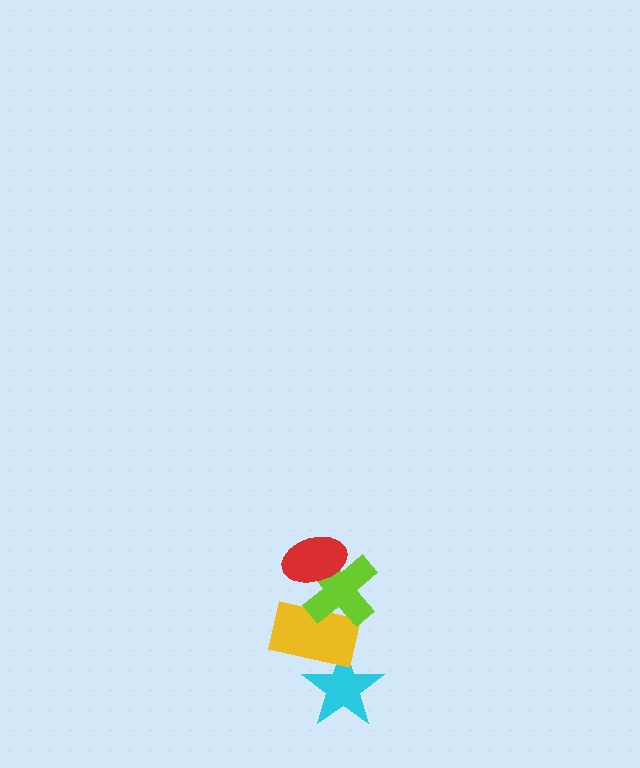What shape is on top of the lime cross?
The red ellipse is on top of the lime cross.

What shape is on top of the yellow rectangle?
The lime cross is on top of the yellow rectangle.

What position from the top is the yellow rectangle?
The yellow rectangle is 3rd from the top.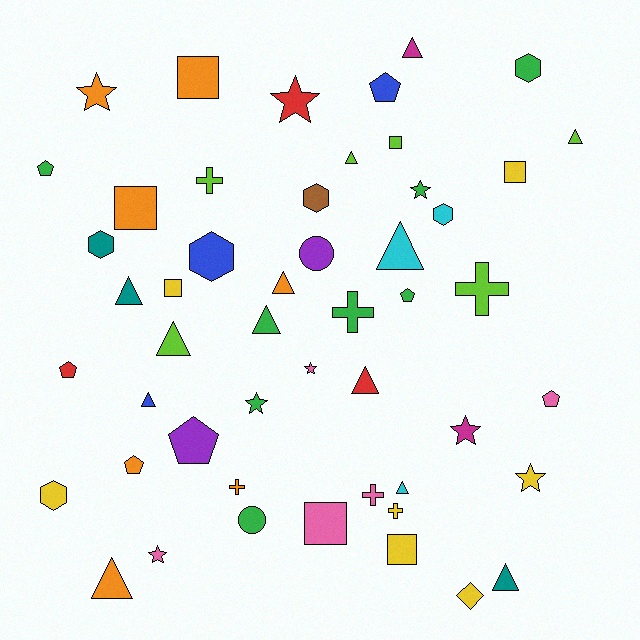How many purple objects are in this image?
There are 2 purple objects.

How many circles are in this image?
There are 2 circles.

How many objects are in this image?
There are 50 objects.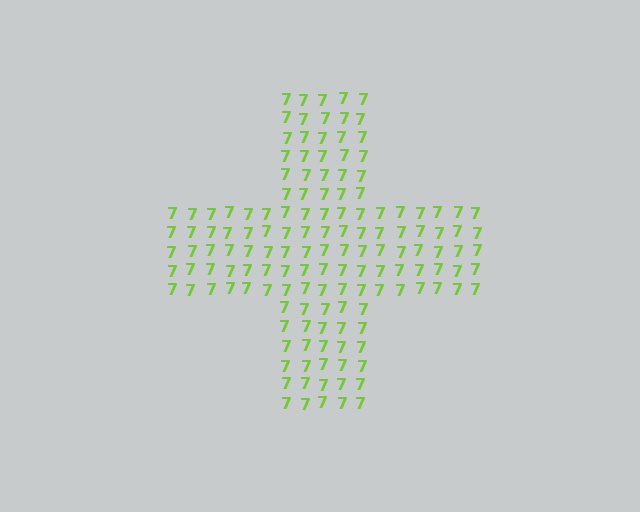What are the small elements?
The small elements are digit 7's.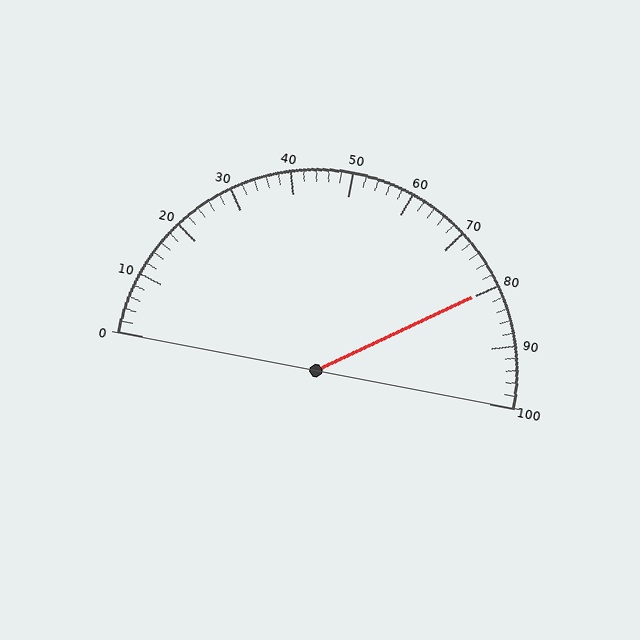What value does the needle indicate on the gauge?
The needle indicates approximately 80.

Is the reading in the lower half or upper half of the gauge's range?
The reading is in the upper half of the range (0 to 100).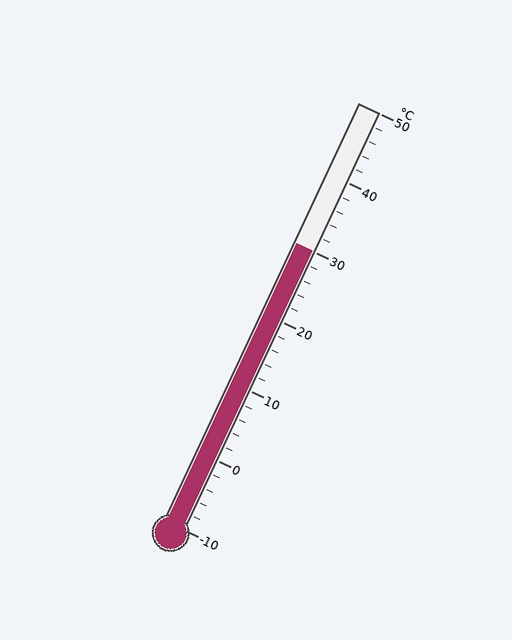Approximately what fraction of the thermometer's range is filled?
The thermometer is filled to approximately 65% of its range.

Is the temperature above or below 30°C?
The temperature is at 30°C.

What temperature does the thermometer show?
The thermometer shows approximately 30°C.